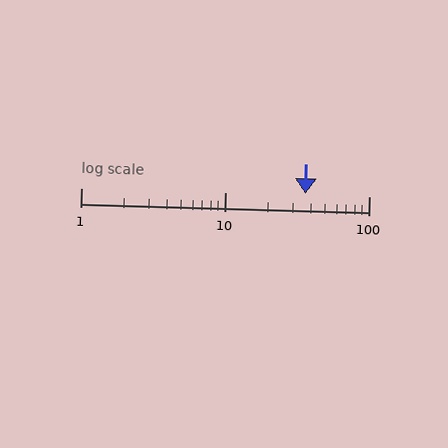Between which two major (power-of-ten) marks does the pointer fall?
The pointer is between 10 and 100.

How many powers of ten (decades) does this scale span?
The scale spans 2 decades, from 1 to 100.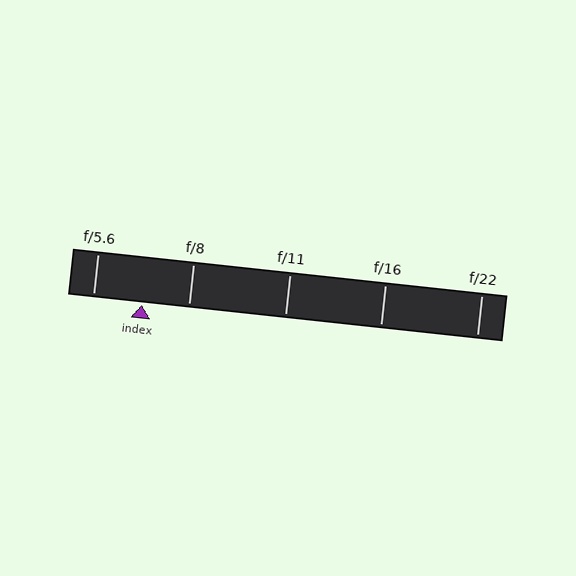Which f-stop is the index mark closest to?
The index mark is closest to f/8.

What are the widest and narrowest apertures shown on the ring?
The widest aperture shown is f/5.6 and the narrowest is f/22.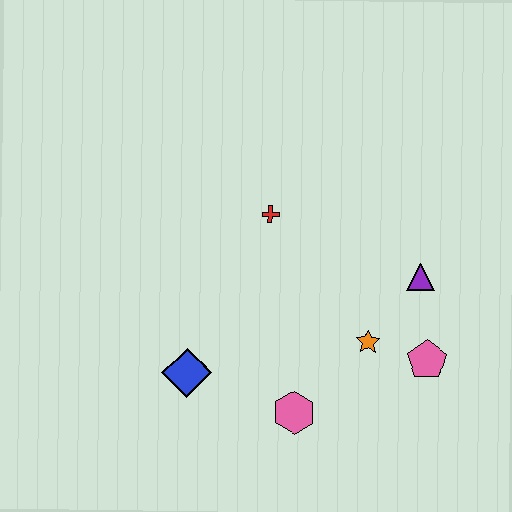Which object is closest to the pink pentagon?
The orange star is closest to the pink pentagon.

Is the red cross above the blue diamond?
Yes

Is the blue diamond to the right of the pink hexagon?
No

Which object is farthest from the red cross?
The pink pentagon is farthest from the red cross.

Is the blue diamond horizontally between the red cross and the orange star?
No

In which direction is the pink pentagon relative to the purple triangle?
The pink pentagon is below the purple triangle.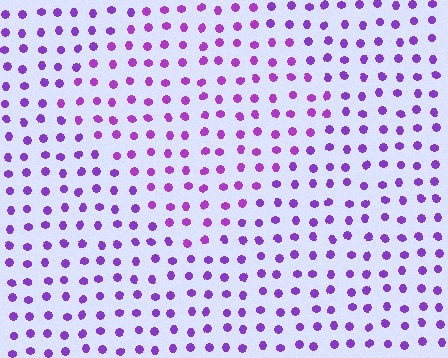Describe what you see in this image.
The image is filled with small purple elements in a uniform arrangement. A diamond-shaped region is visible where the elements are tinted to a slightly different hue, forming a subtle color boundary.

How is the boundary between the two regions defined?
The boundary is defined purely by a slight shift in hue (about 17 degrees). Spacing, size, and orientation are identical on both sides.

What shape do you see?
I see a diamond.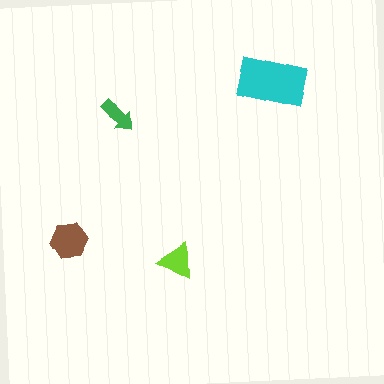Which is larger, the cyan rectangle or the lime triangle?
The cyan rectangle.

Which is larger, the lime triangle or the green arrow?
The lime triangle.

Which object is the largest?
The cyan rectangle.